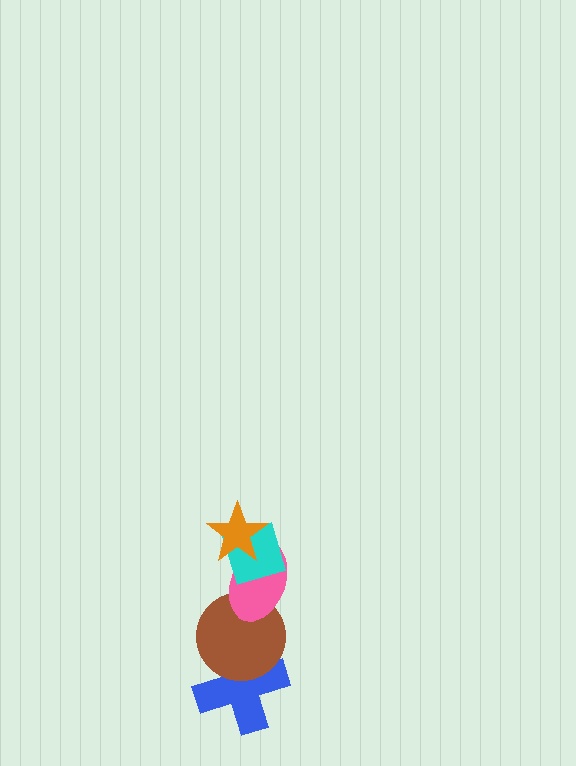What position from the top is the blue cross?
The blue cross is 5th from the top.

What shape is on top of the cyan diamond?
The orange star is on top of the cyan diamond.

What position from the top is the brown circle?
The brown circle is 4th from the top.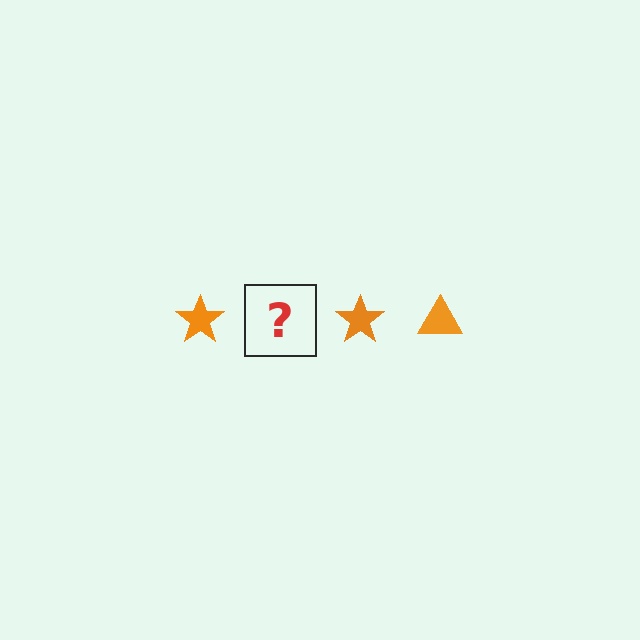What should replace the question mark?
The question mark should be replaced with an orange triangle.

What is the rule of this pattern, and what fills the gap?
The rule is that the pattern cycles through star, triangle shapes in orange. The gap should be filled with an orange triangle.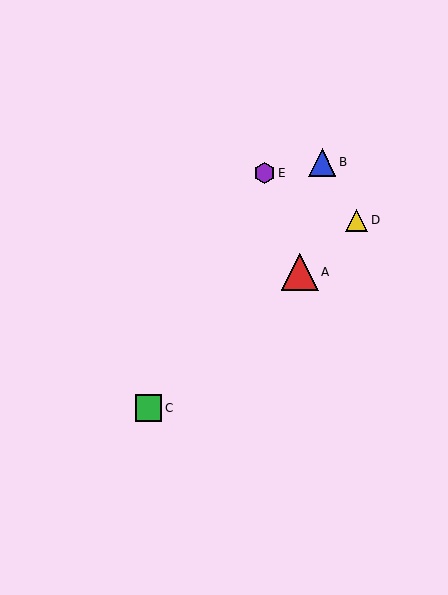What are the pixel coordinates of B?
Object B is at (322, 162).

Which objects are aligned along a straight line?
Objects A, C, D are aligned along a straight line.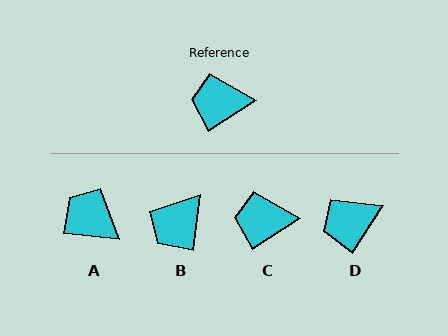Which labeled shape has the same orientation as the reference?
C.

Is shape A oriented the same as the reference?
No, it is off by about 39 degrees.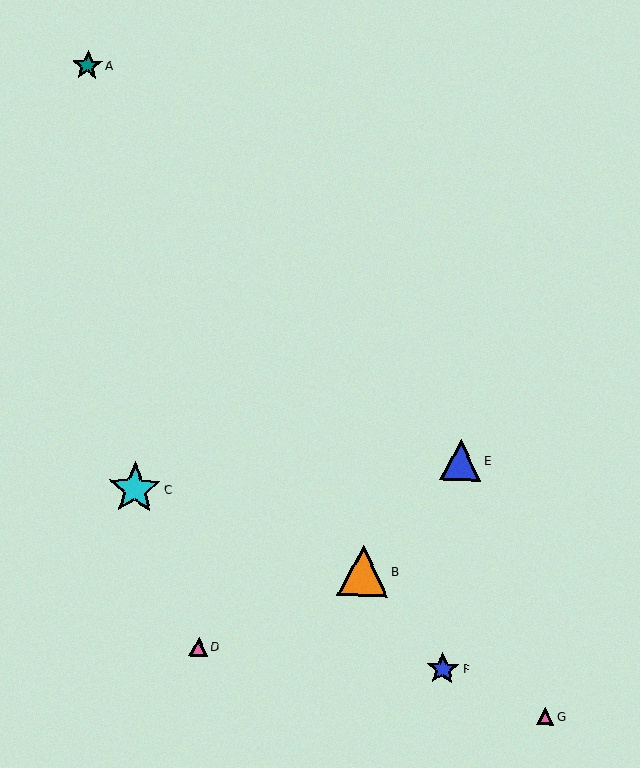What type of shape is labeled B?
Shape B is an orange triangle.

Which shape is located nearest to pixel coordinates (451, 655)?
The blue star (labeled F) at (443, 669) is nearest to that location.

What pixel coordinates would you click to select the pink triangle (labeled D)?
Click at (199, 647) to select the pink triangle D.